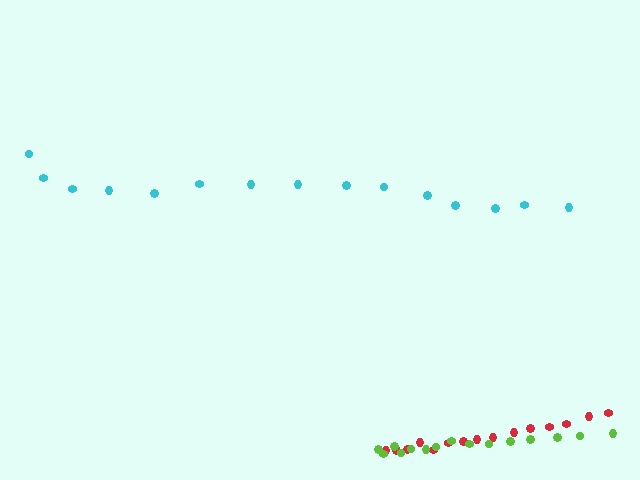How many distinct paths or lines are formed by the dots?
There are 3 distinct paths.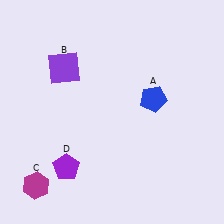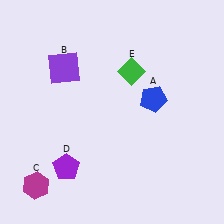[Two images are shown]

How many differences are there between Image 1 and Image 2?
There is 1 difference between the two images.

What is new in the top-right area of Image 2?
A green diamond (E) was added in the top-right area of Image 2.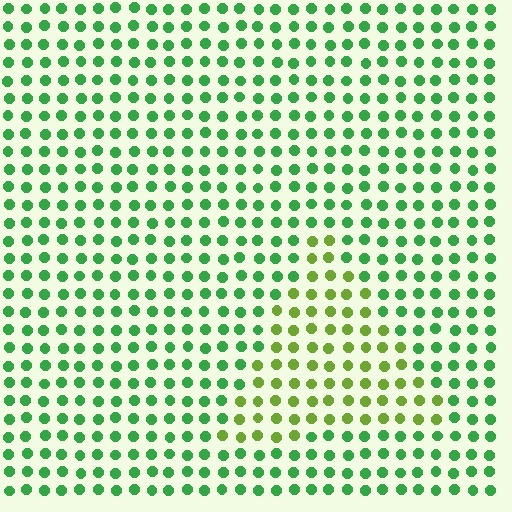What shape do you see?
I see a triangle.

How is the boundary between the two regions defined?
The boundary is defined purely by a slight shift in hue (about 41 degrees). Spacing, size, and orientation are identical on both sides.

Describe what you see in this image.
The image is filled with small green elements in a uniform arrangement. A triangle-shaped region is visible where the elements are tinted to a slightly different hue, forming a subtle color boundary.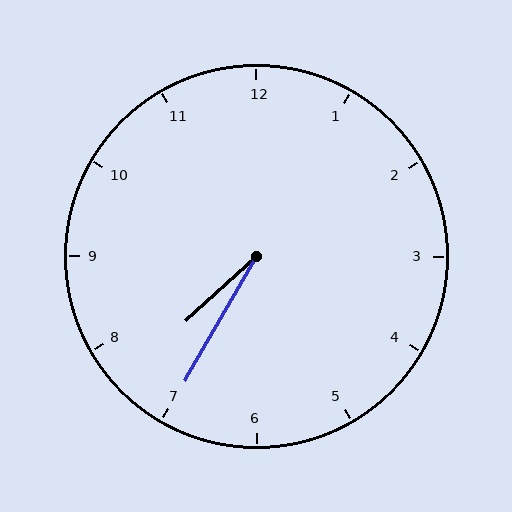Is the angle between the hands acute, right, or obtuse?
It is acute.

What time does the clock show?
7:35.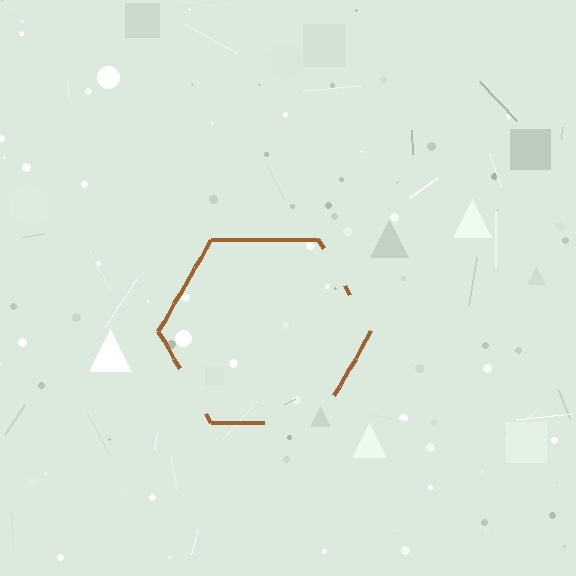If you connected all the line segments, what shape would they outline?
They would outline a hexagon.